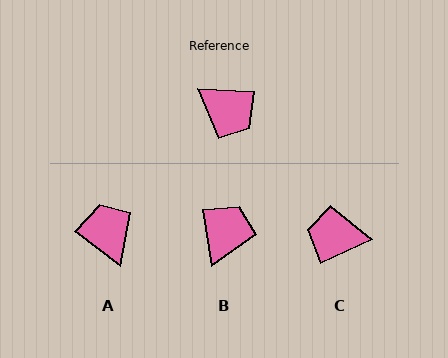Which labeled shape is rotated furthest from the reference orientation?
C, about 152 degrees away.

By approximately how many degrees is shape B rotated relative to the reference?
Approximately 102 degrees counter-clockwise.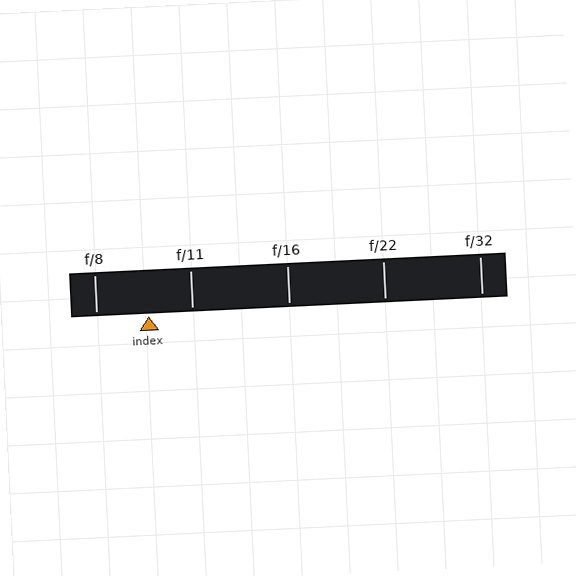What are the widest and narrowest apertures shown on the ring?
The widest aperture shown is f/8 and the narrowest is f/32.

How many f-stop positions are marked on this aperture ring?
There are 5 f-stop positions marked.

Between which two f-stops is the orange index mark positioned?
The index mark is between f/8 and f/11.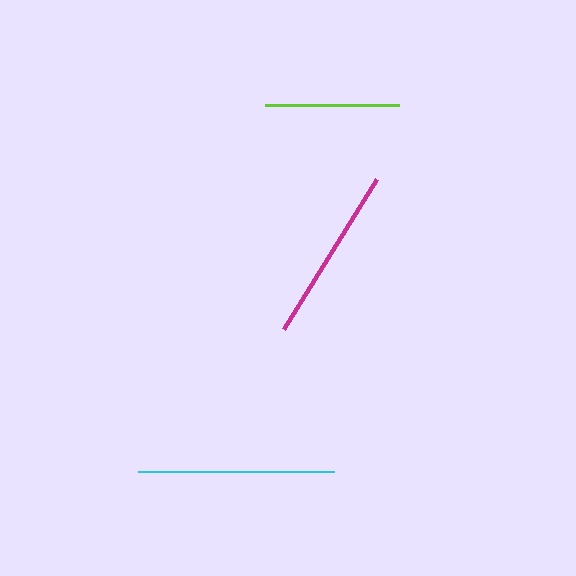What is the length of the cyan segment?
The cyan segment is approximately 196 pixels long.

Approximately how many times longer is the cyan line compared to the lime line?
The cyan line is approximately 1.5 times the length of the lime line.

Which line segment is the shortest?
The lime line is the shortest at approximately 134 pixels.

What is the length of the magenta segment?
The magenta segment is approximately 176 pixels long.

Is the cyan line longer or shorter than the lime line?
The cyan line is longer than the lime line.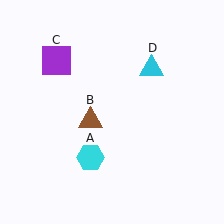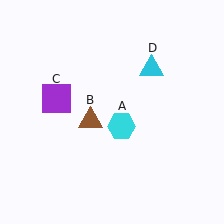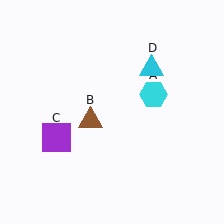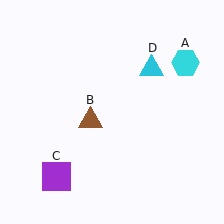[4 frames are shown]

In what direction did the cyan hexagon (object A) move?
The cyan hexagon (object A) moved up and to the right.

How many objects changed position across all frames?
2 objects changed position: cyan hexagon (object A), purple square (object C).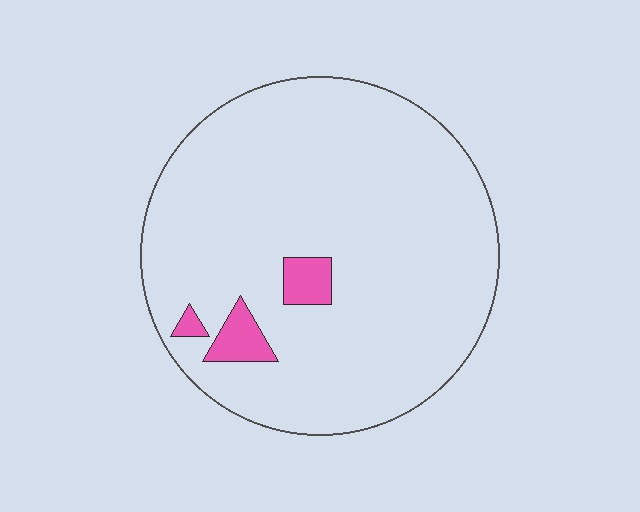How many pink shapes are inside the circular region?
3.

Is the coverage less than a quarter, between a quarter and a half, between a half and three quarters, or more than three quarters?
Less than a quarter.